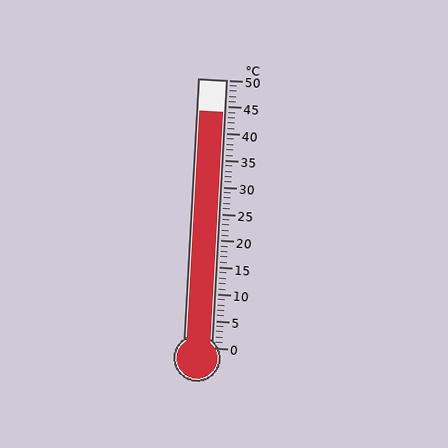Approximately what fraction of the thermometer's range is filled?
The thermometer is filled to approximately 90% of its range.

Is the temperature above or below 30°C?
The temperature is above 30°C.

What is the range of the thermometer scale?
The thermometer scale ranges from 0°C to 50°C.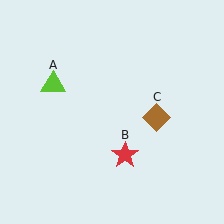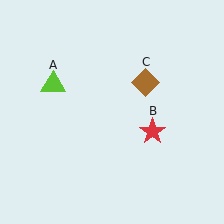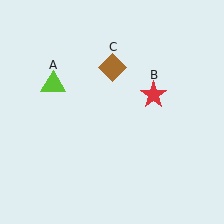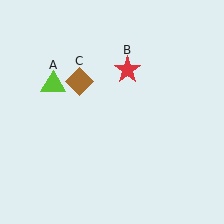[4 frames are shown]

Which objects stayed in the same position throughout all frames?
Lime triangle (object A) remained stationary.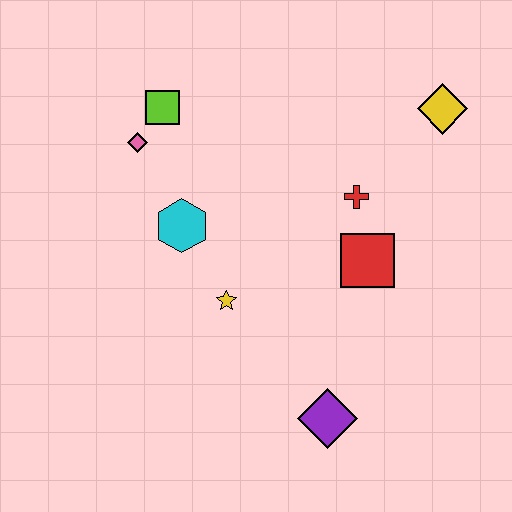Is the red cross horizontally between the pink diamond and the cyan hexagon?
No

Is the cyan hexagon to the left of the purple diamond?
Yes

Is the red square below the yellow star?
No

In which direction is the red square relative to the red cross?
The red square is below the red cross.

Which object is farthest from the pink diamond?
The purple diamond is farthest from the pink diamond.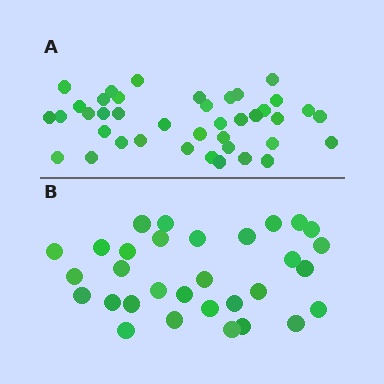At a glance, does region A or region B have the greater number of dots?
Region A (the top region) has more dots.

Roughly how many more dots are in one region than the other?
Region A has roughly 8 or so more dots than region B.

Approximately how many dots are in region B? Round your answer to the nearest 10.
About 30 dots. (The exact count is 31, which rounds to 30.)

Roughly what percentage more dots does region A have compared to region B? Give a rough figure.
About 30% more.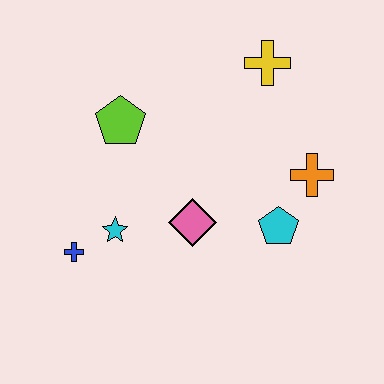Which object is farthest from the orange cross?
The blue cross is farthest from the orange cross.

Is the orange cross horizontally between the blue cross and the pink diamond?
No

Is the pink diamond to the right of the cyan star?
Yes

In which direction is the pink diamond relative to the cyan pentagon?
The pink diamond is to the left of the cyan pentagon.